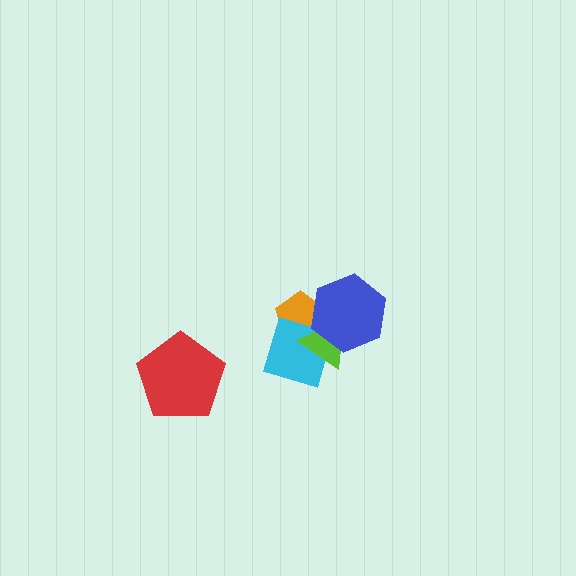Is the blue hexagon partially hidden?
No, no other shape covers it.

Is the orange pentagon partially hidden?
Yes, it is partially covered by another shape.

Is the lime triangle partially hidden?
Yes, it is partially covered by another shape.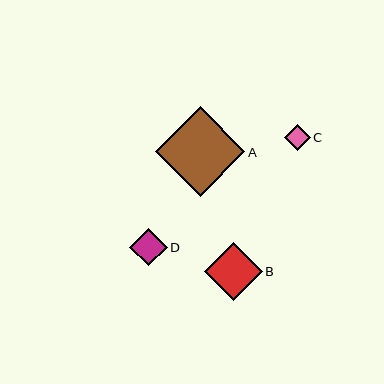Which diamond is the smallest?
Diamond C is the smallest with a size of approximately 26 pixels.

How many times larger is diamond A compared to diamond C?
Diamond A is approximately 3.4 times the size of diamond C.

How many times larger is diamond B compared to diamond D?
Diamond B is approximately 1.5 times the size of diamond D.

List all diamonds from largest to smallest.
From largest to smallest: A, B, D, C.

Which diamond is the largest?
Diamond A is the largest with a size of approximately 90 pixels.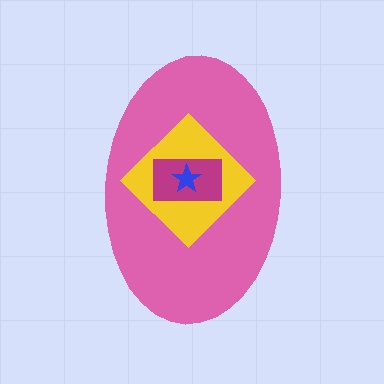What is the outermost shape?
The pink ellipse.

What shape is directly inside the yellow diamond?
The magenta rectangle.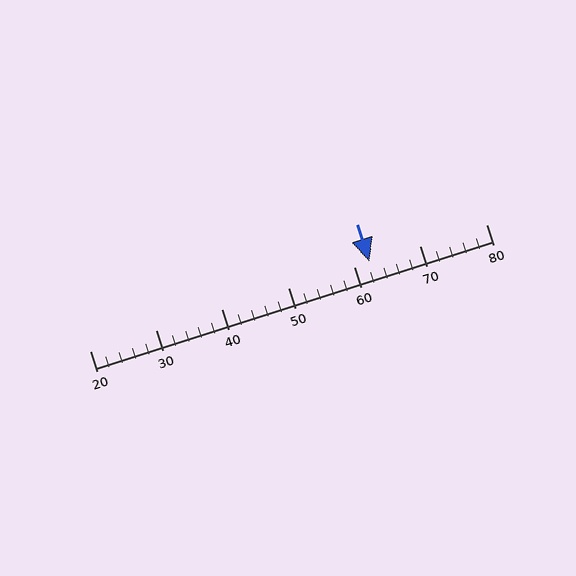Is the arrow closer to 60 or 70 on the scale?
The arrow is closer to 60.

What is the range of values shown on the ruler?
The ruler shows values from 20 to 80.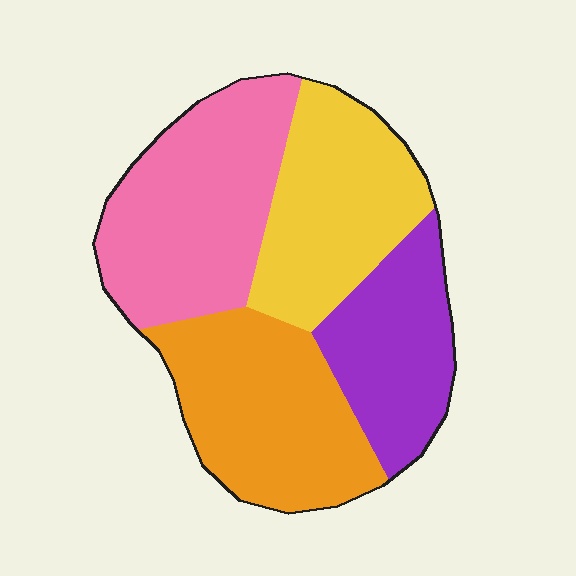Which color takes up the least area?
Purple, at roughly 20%.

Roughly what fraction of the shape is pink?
Pink covers about 30% of the shape.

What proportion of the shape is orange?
Orange takes up between a quarter and a half of the shape.